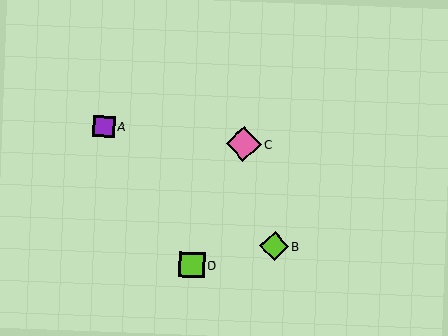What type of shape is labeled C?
Shape C is a pink diamond.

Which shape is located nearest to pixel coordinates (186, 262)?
The lime square (labeled D) at (192, 265) is nearest to that location.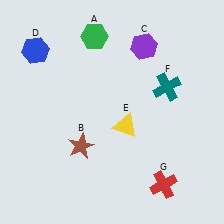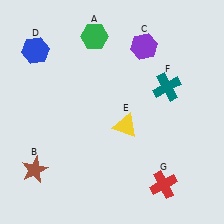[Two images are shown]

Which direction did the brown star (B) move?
The brown star (B) moved left.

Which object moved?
The brown star (B) moved left.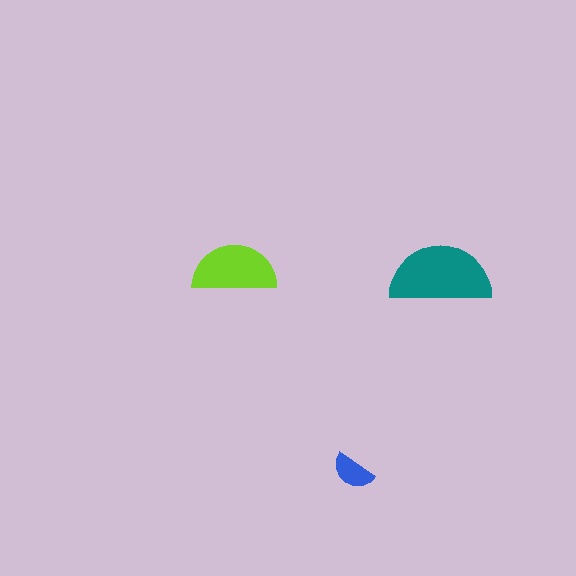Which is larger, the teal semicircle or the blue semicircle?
The teal one.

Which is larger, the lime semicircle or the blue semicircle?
The lime one.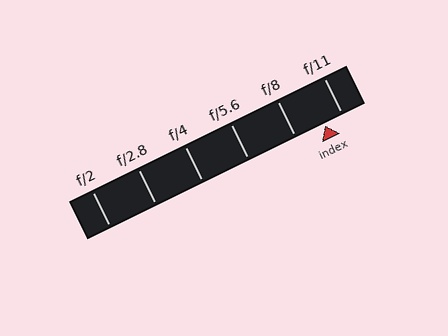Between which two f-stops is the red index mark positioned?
The index mark is between f/8 and f/11.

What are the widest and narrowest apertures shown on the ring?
The widest aperture shown is f/2 and the narrowest is f/11.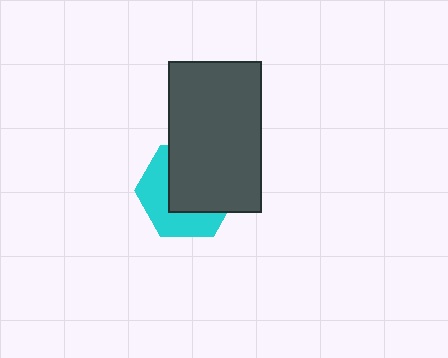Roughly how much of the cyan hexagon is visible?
A small part of it is visible (roughly 43%).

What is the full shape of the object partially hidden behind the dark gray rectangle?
The partially hidden object is a cyan hexagon.